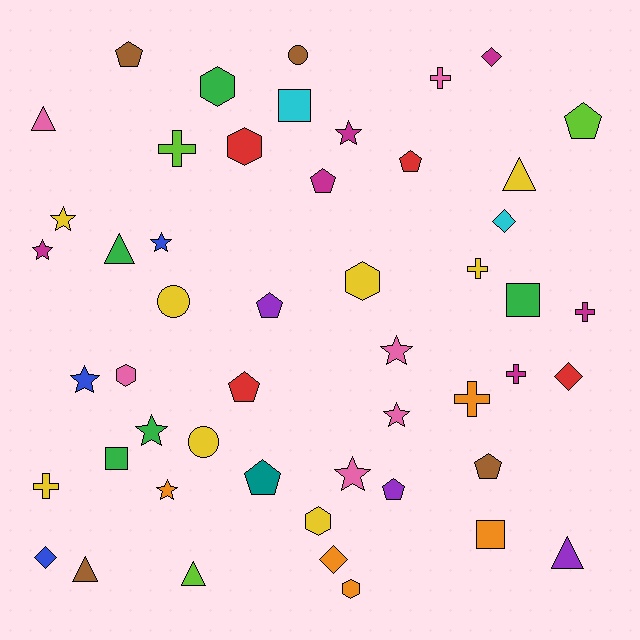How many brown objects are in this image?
There are 4 brown objects.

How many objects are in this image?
There are 50 objects.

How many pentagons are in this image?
There are 9 pentagons.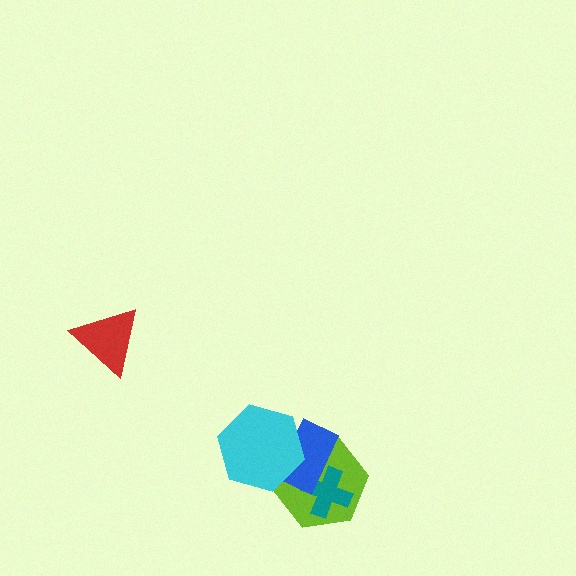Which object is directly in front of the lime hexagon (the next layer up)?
The teal cross is directly in front of the lime hexagon.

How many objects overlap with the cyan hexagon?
2 objects overlap with the cyan hexagon.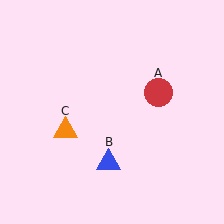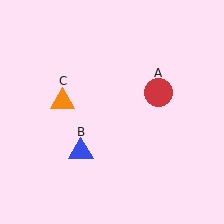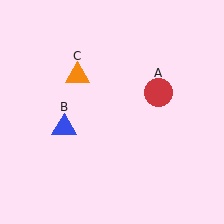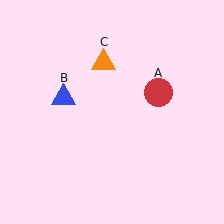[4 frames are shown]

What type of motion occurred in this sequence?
The blue triangle (object B), orange triangle (object C) rotated clockwise around the center of the scene.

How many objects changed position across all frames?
2 objects changed position: blue triangle (object B), orange triangle (object C).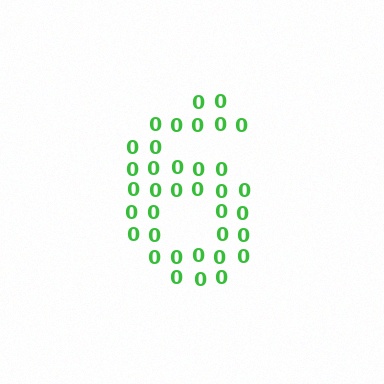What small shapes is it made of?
It is made of small digit 0's.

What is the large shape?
The large shape is the digit 6.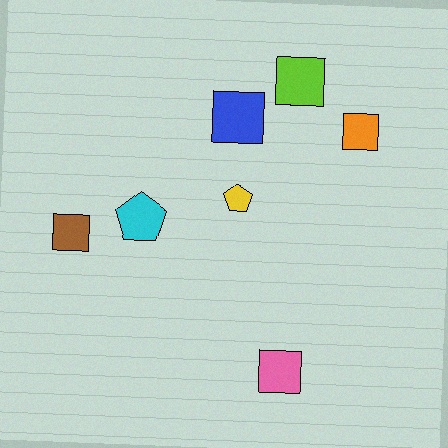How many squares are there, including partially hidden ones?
There are 5 squares.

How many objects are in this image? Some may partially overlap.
There are 7 objects.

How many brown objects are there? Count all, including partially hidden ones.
There is 1 brown object.